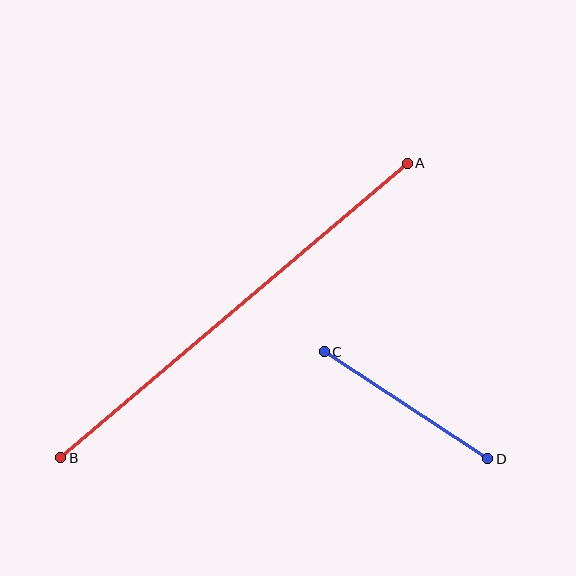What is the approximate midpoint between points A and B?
The midpoint is at approximately (234, 311) pixels.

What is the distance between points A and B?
The distance is approximately 455 pixels.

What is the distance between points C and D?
The distance is approximately 196 pixels.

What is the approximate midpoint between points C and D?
The midpoint is at approximately (406, 405) pixels.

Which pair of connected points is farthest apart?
Points A and B are farthest apart.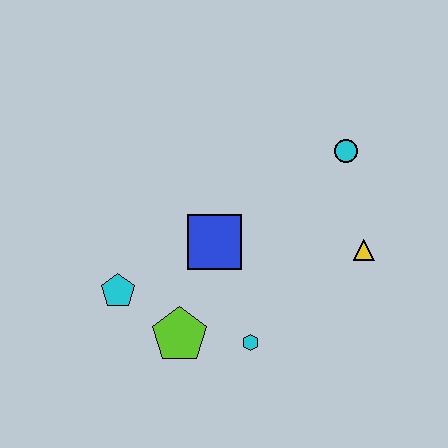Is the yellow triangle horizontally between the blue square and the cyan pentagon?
No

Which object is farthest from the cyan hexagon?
The cyan circle is farthest from the cyan hexagon.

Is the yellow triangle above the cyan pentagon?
Yes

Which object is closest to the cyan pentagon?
The lime pentagon is closest to the cyan pentagon.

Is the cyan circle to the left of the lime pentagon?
No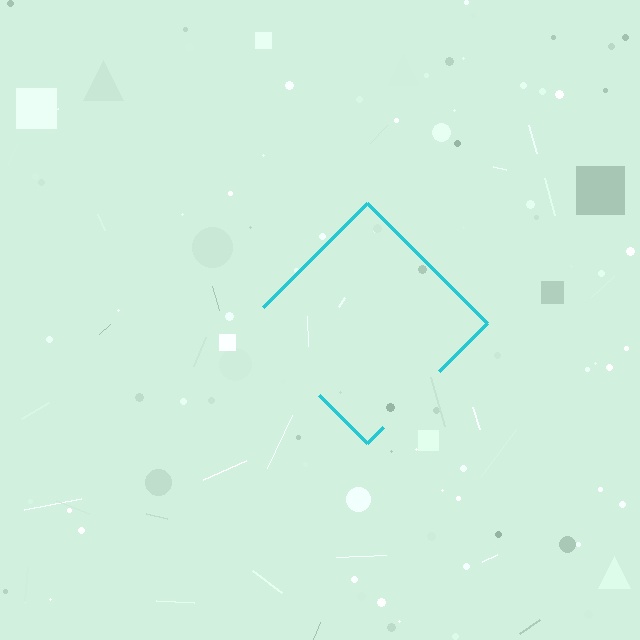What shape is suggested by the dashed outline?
The dashed outline suggests a diamond.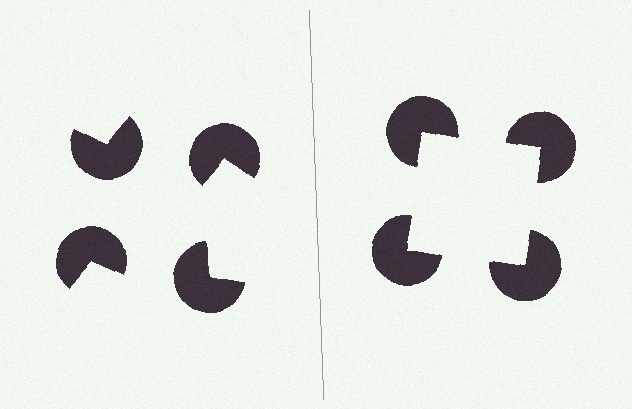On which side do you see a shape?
An illusory square appears on the right side. On the left side the wedge cuts are rotated, so no coherent shape forms.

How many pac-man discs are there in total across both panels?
8 — 4 on each side.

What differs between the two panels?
The pac-man discs are positioned identically on both sides; only the wedge orientations differ. On the right they align to a square; on the left they are misaligned.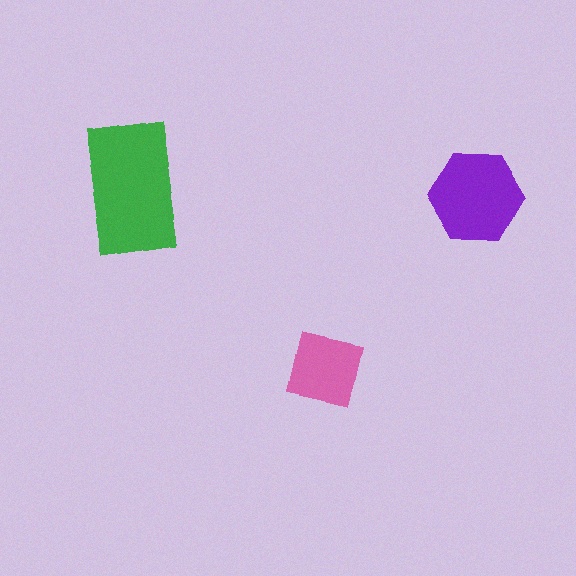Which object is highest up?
The purple hexagon is topmost.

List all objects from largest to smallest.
The green rectangle, the purple hexagon, the pink square.